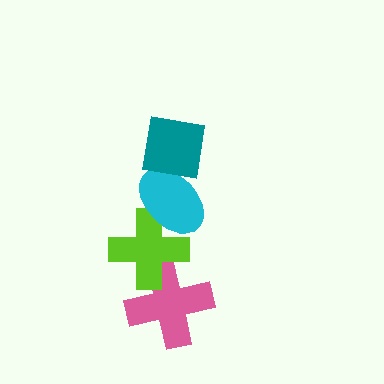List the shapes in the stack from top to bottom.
From top to bottom: the teal square, the cyan ellipse, the lime cross, the pink cross.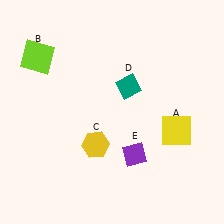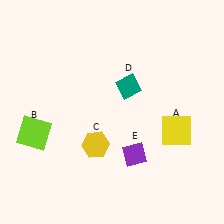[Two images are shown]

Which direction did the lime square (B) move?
The lime square (B) moved down.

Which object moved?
The lime square (B) moved down.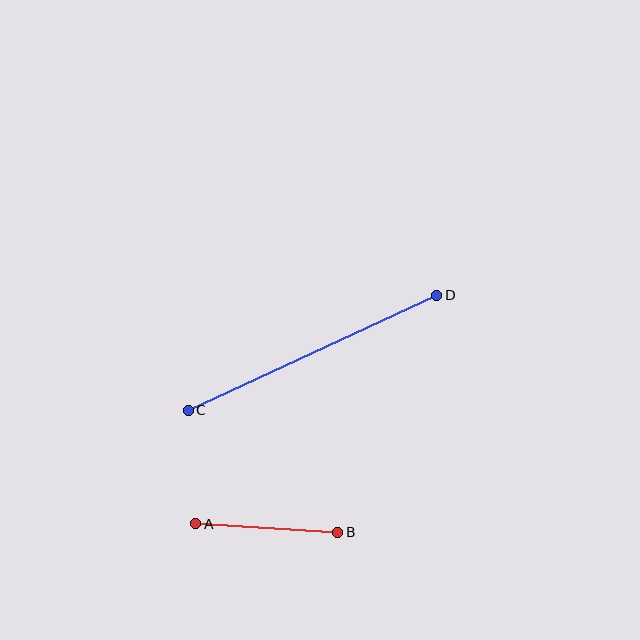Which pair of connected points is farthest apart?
Points C and D are farthest apart.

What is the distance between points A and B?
The distance is approximately 142 pixels.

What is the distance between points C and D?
The distance is approximately 274 pixels.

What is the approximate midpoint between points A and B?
The midpoint is at approximately (267, 528) pixels.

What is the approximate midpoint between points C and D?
The midpoint is at approximately (312, 353) pixels.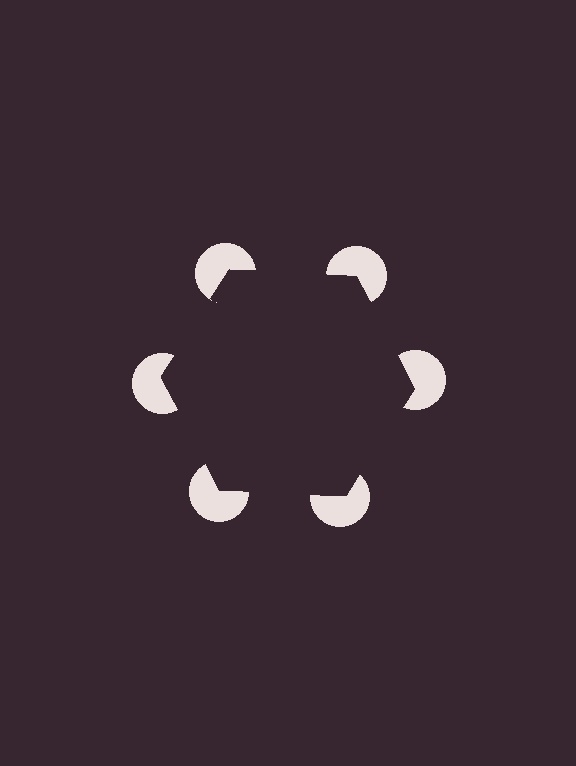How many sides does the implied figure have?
6 sides.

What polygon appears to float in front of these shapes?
An illusory hexagon — its edges are inferred from the aligned wedge cuts in the pac-man discs, not physically drawn.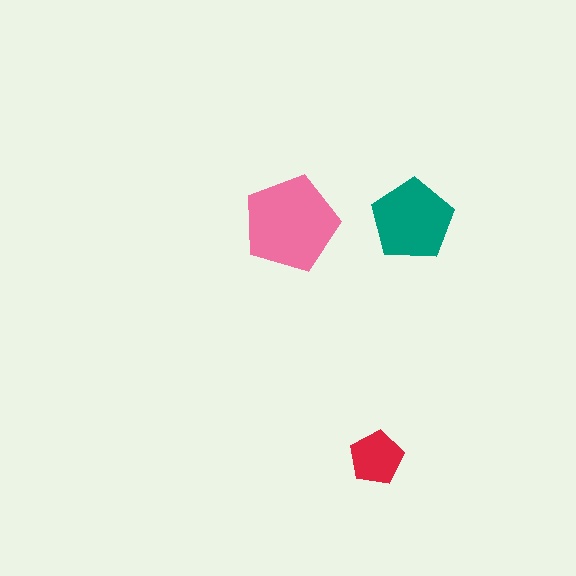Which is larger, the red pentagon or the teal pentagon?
The teal one.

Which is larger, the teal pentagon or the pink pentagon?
The pink one.